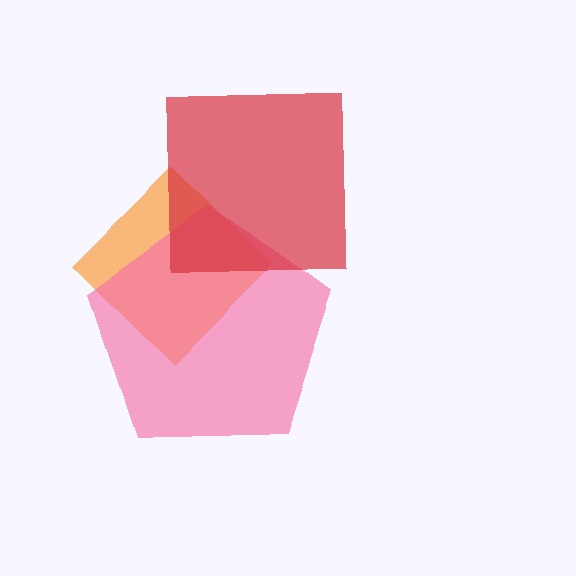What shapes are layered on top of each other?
The layered shapes are: an orange diamond, a pink pentagon, a red square.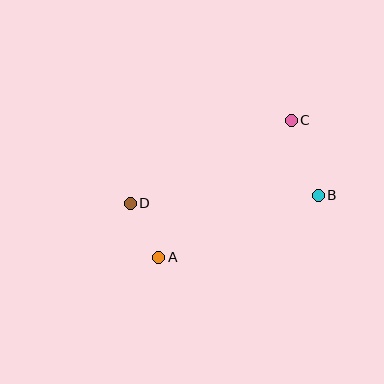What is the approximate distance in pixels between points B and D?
The distance between B and D is approximately 188 pixels.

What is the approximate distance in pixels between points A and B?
The distance between A and B is approximately 171 pixels.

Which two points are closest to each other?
Points A and D are closest to each other.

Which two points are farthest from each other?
Points A and C are farthest from each other.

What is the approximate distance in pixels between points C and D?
The distance between C and D is approximately 181 pixels.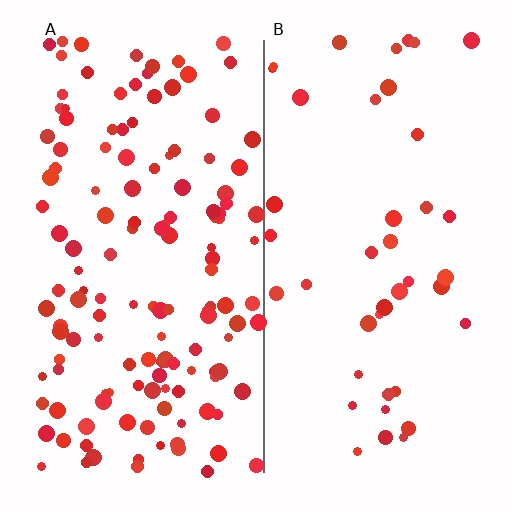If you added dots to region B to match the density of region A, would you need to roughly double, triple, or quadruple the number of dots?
Approximately triple.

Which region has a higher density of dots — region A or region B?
A (the left).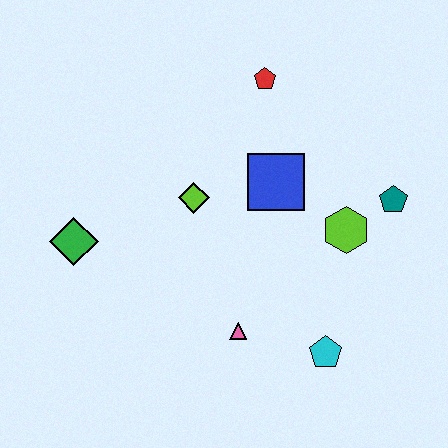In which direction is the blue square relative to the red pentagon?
The blue square is below the red pentagon.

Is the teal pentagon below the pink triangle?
No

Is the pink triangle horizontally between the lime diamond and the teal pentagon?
Yes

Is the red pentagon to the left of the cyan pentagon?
Yes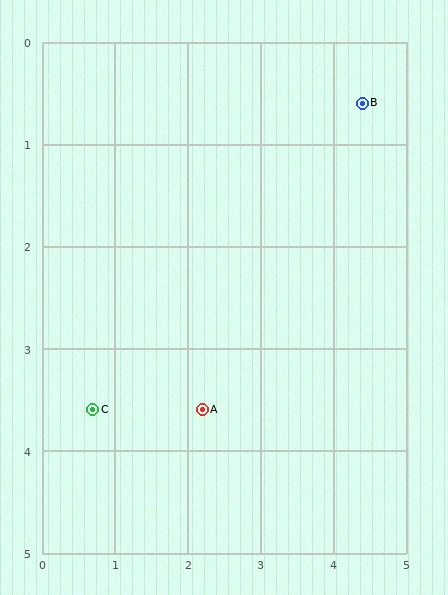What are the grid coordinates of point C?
Point C is at approximately (0.7, 3.6).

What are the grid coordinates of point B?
Point B is at approximately (4.4, 0.6).